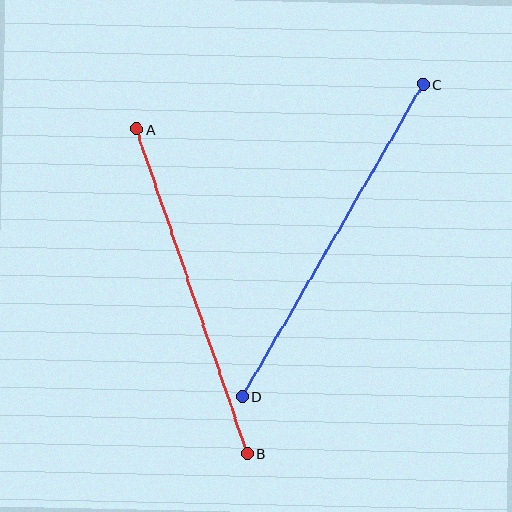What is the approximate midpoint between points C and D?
The midpoint is at approximately (333, 240) pixels.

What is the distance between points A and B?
The distance is approximately 343 pixels.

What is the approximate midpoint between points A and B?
The midpoint is at approximately (192, 291) pixels.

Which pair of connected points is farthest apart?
Points C and D are farthest apart.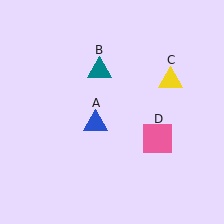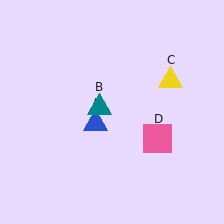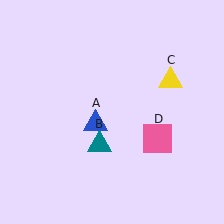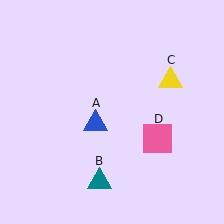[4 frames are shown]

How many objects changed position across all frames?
1 object changed position: teal triangle (object B).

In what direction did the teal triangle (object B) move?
The teal triangle (object B) moved down.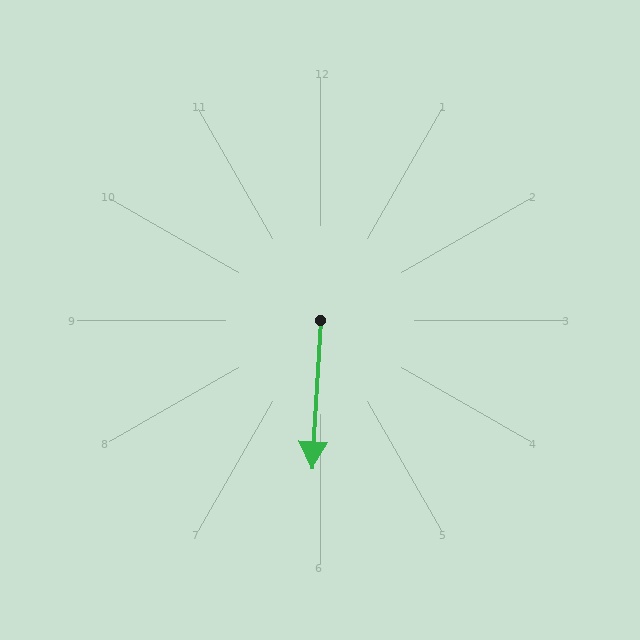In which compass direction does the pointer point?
South.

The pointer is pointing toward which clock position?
Roughly 6 o'clock.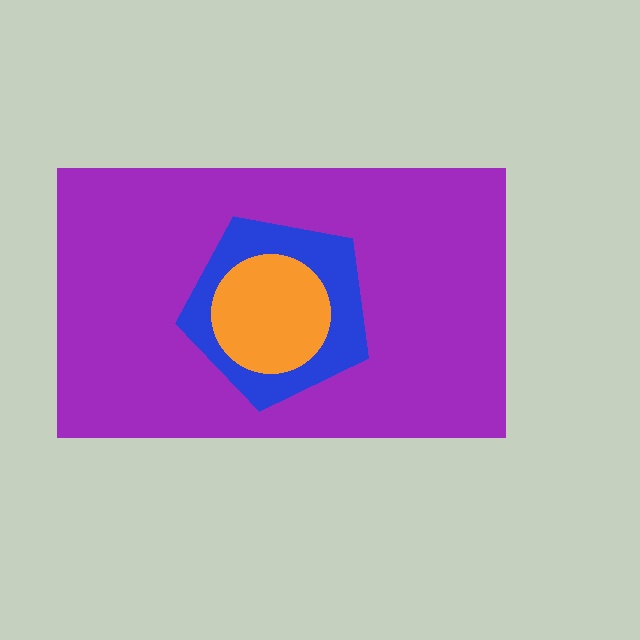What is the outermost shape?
The purple rectangle.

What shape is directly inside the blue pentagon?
The orange circle.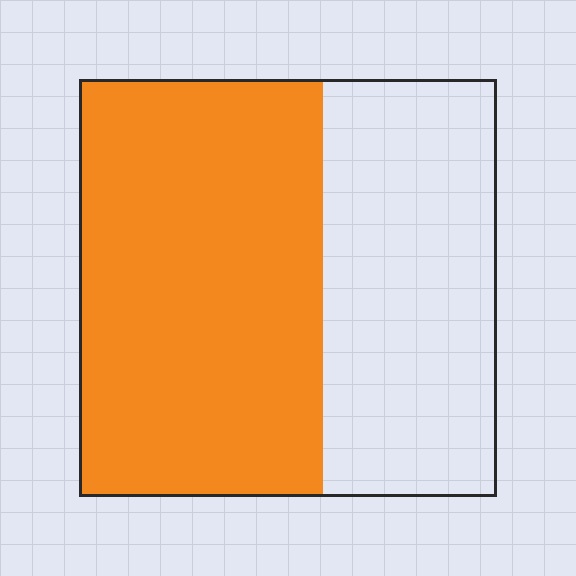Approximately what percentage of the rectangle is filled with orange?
Approximately 60%.